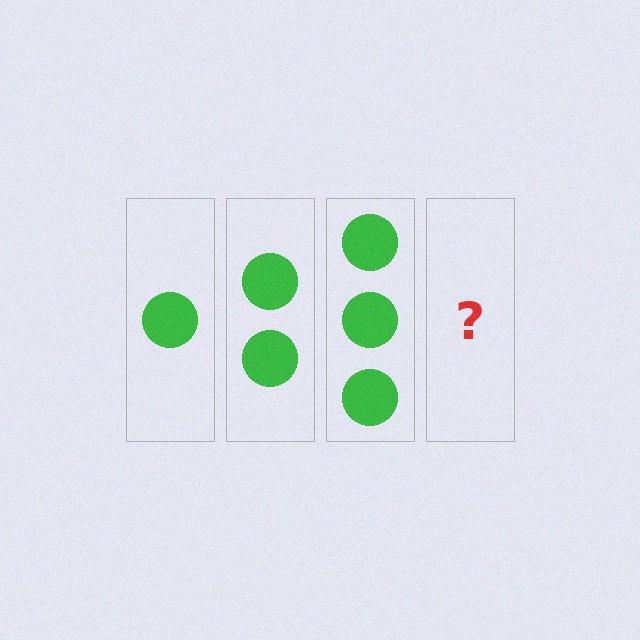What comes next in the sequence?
The next element should be 4 circles.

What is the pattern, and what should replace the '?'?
The pattern is that each step adds one more circle. The '?' should be 4 circles.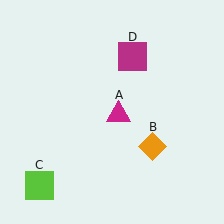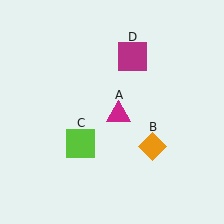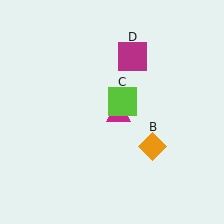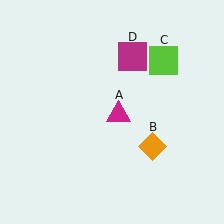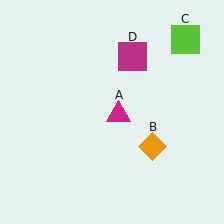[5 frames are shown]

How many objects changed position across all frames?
1 object changed position: lime square (object C).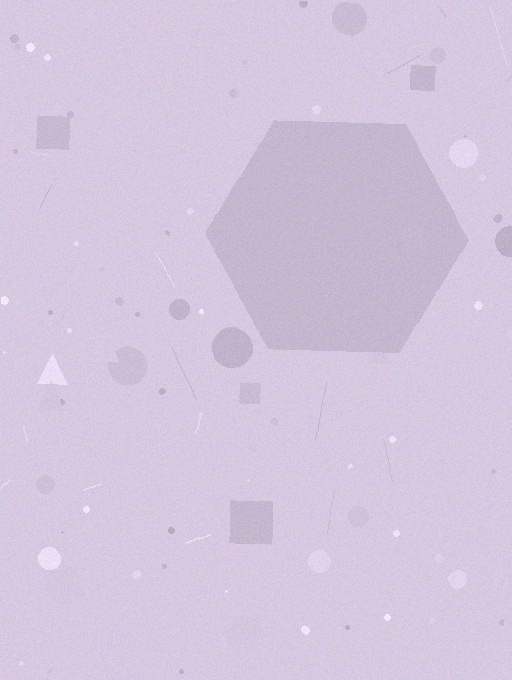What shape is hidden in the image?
A hexagon is hidden in the image.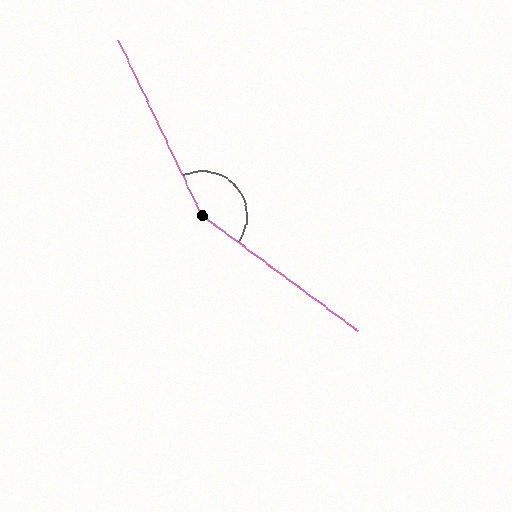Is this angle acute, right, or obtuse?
It is obtuse.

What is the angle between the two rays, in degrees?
Approximately 152 degrees.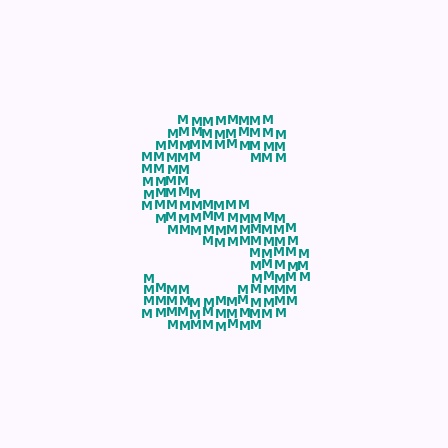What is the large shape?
The large shape is the letter S.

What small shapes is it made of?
It is made of small letter M's.